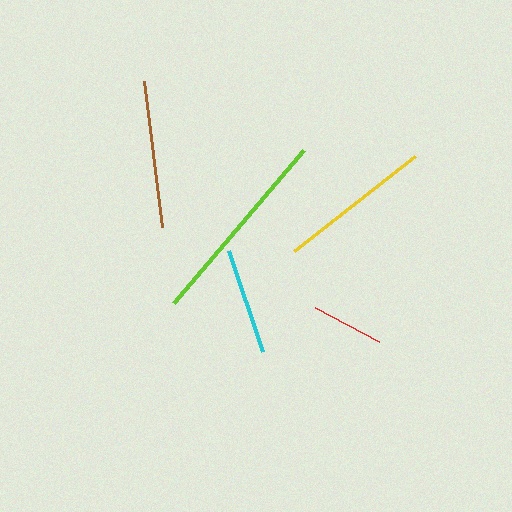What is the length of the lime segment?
The lime segment is approximately 200 pixels long.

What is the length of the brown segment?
The brown segment is approximately 147 pixels long.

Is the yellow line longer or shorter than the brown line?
The yellow line is longer than the brown line.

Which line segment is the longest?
The lime line is the longest at approximately 200 pixels.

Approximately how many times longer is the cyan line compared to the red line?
The cyan line is approximately 1.5 times the length of the red line.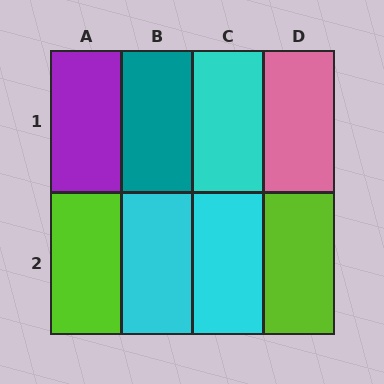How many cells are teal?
1 cell is teal.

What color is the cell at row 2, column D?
Lime.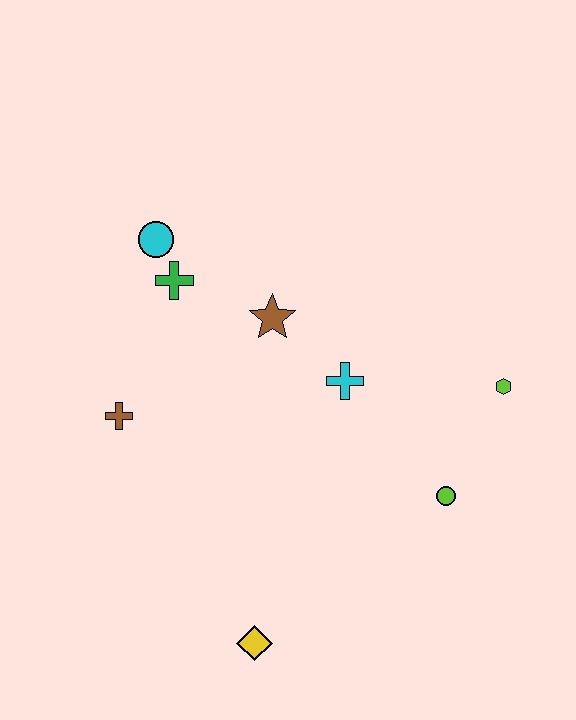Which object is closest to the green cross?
The cyan circle is closest to the green cross.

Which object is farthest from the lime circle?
The cyan circle is farthest from the lime circle.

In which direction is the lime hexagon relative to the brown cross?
The lime hexagon is to the right of the brown cross.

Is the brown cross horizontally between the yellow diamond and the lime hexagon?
No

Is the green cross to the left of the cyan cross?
Yes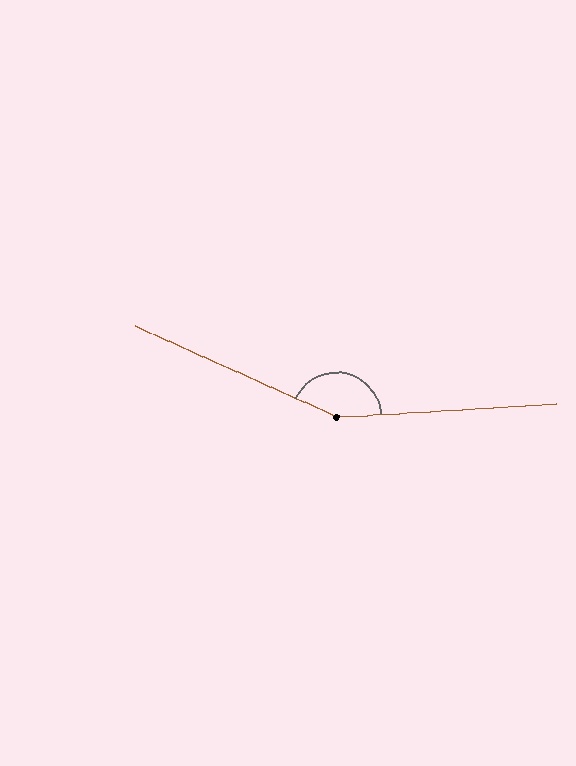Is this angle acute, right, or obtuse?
It is obtuse.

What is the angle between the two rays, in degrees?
Approximately 152 degrees.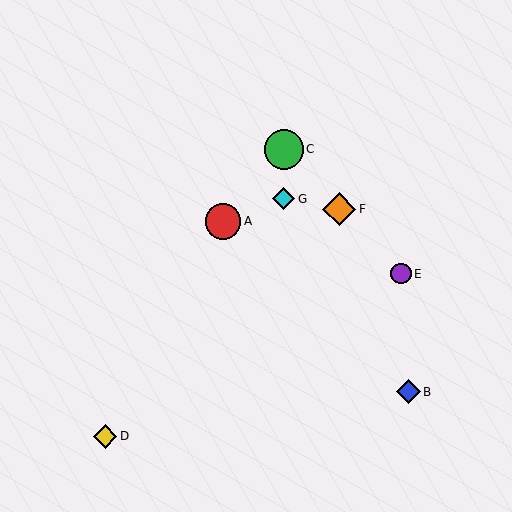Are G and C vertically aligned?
Yes, both are at x≈284.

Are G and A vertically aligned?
No, G is at x≈284 and A is at x≈223.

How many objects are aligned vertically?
2 objects (C, G) are aligned vertically.